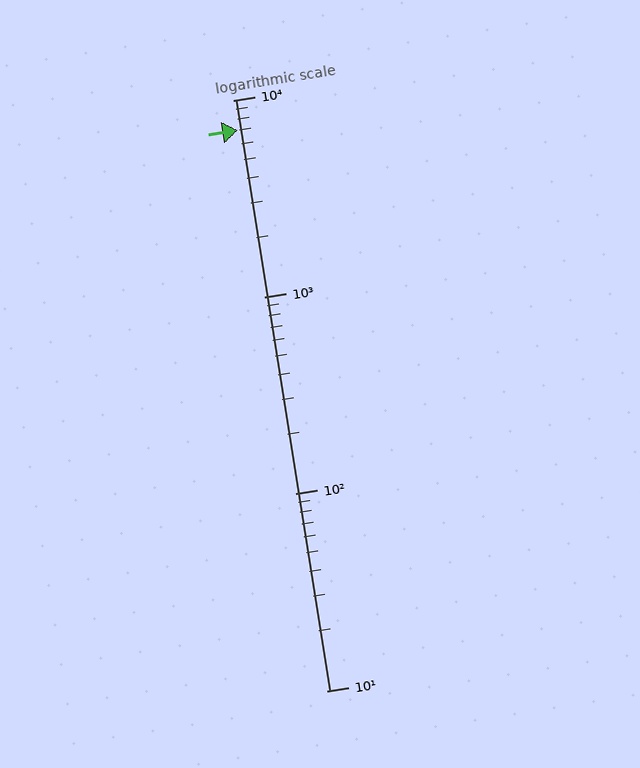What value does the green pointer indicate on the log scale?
The pointer indicates approximately 7000.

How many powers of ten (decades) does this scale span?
The scale spans 3 decades, from 10 to 10000.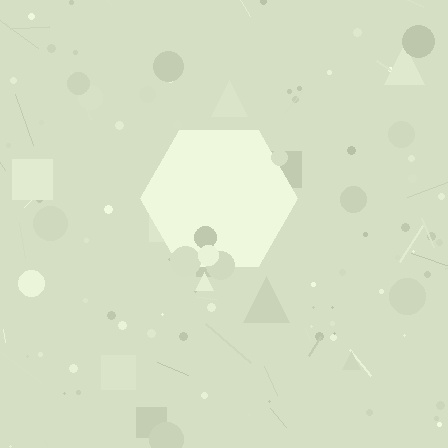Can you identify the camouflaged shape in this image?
The camouflaged shape is a hexagon.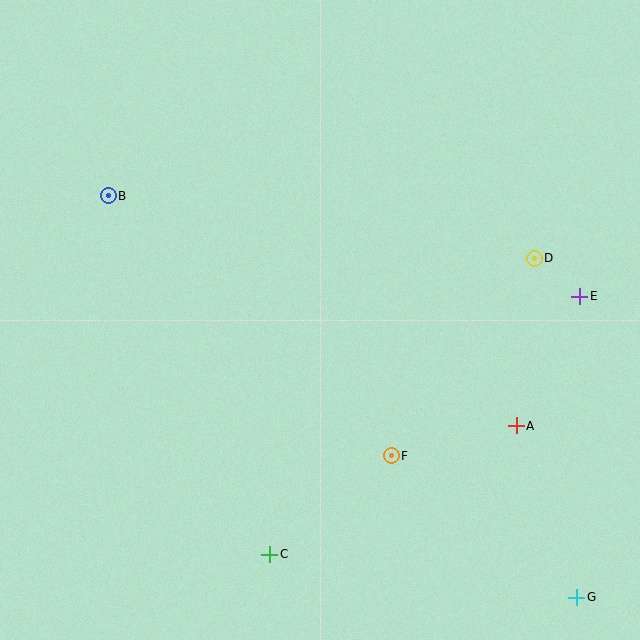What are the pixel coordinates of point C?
Point C is at (270, 554).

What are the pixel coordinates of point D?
Point D is at (534, 258).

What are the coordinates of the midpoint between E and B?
The midpoint between E and B is at (344, 246).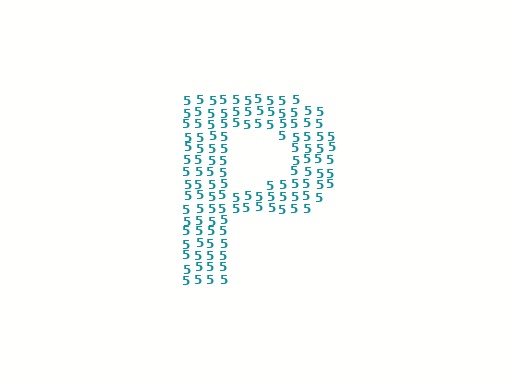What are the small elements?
The small elements are digit 5's.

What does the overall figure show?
The overall figure shows the letter P.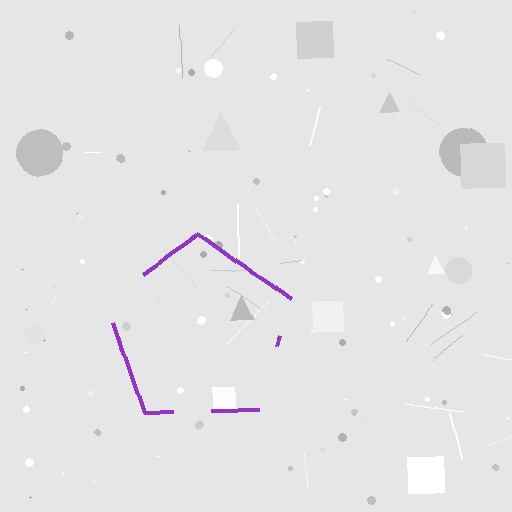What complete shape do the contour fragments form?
The contour fragments form a pentagon.